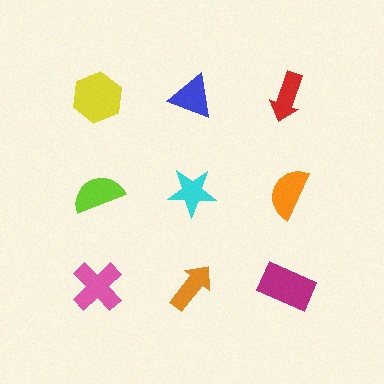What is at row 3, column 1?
A pink cross.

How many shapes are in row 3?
3 shapes.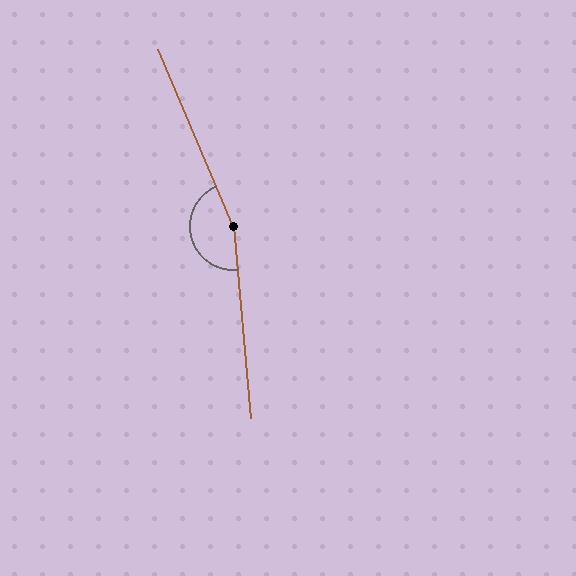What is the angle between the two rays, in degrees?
Approximately 162 degrees.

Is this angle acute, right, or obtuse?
It is obtuse.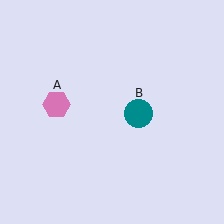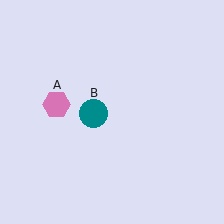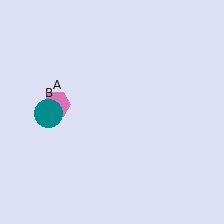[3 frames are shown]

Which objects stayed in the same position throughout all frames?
Pink hexagon (object A) remained stationary.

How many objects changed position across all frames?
1 object changed position: teal circle (object B).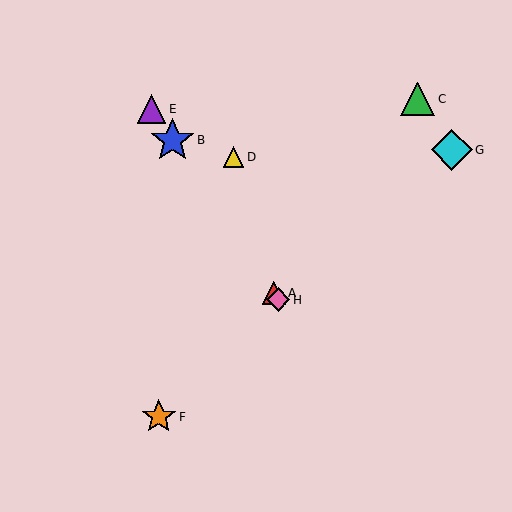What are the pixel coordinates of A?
Object A is at (274, 293).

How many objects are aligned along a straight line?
4 objects (A, B, E, H) are aligned along a straight line.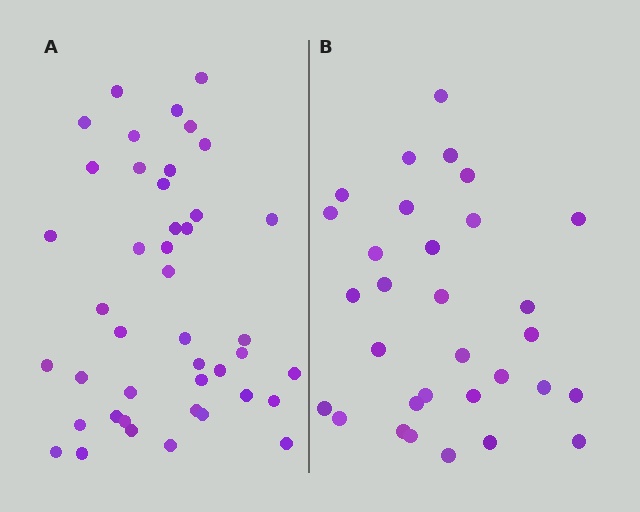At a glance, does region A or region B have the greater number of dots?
Region A (the left region) has more dots.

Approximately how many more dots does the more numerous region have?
Region A has roughly 12 or so more dots than region B.